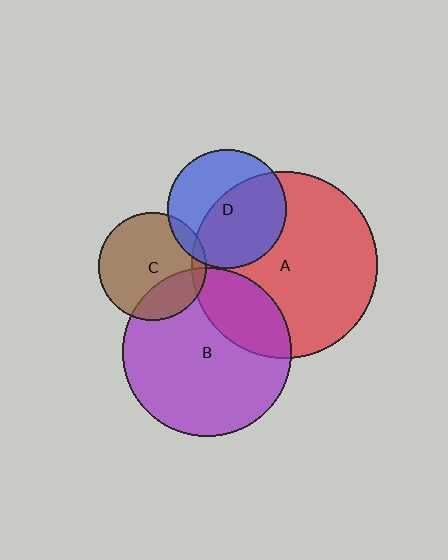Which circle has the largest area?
Circle A (red).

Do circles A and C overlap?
Yes.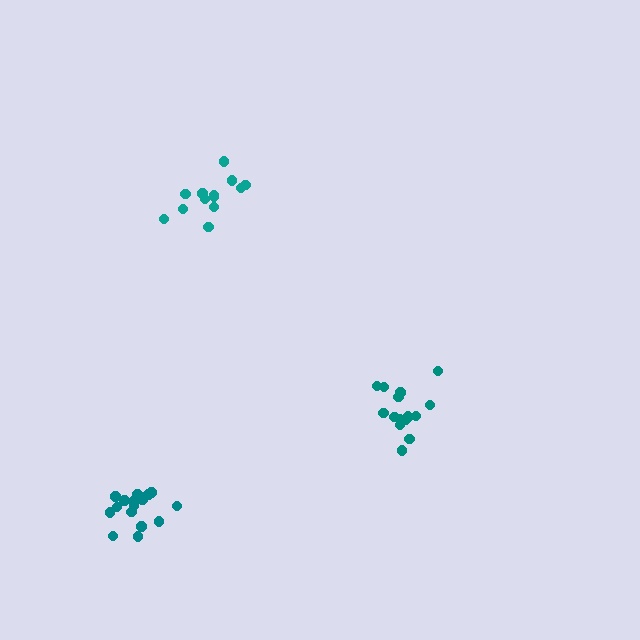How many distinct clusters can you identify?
There are 3 distinct clusters.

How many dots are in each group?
Group 1: 13 dots, Group 2: 16 dots, Group 3: 16 dots (45 total).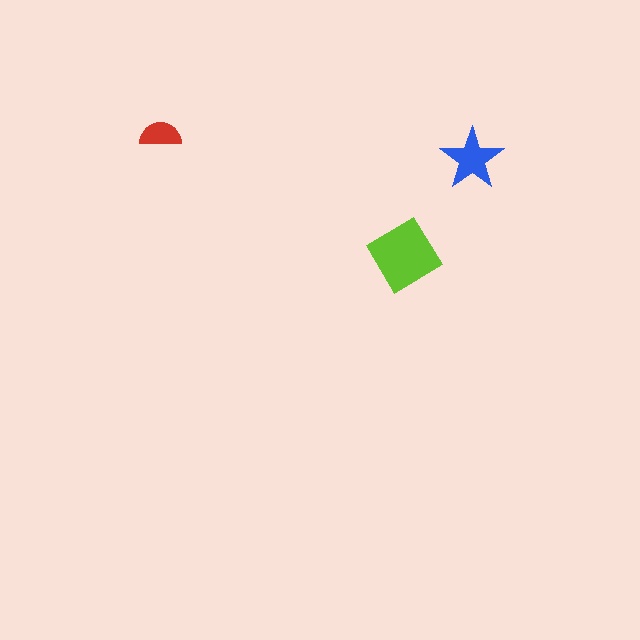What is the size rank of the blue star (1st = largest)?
2nd.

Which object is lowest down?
The lime diamond is bottommost.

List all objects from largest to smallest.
The lime diamond, the blue star, the red semicircle.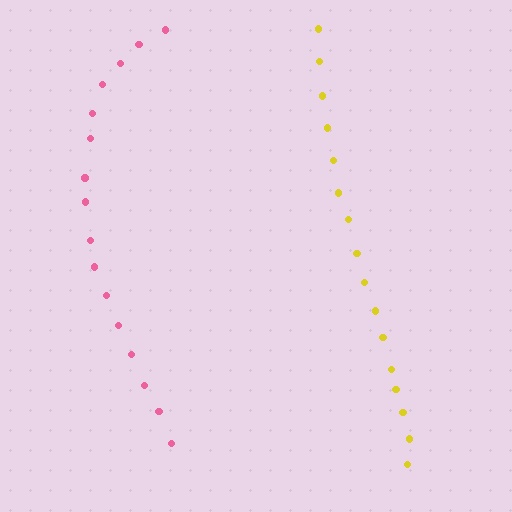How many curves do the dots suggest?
There are 2 distinct paths.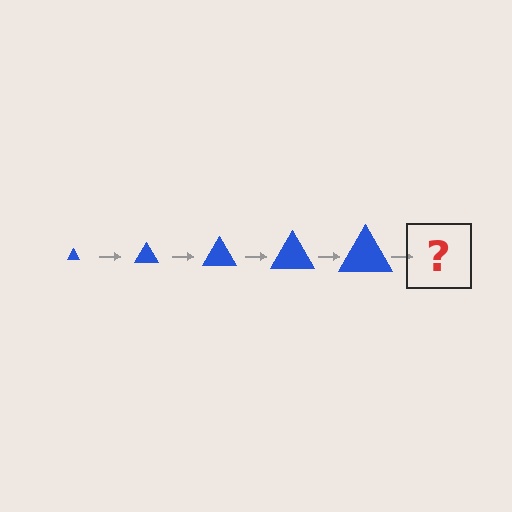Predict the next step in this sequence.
The next step is a blue triangle, larger than the previous one.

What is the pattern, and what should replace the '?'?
The pattern is that the triangle gets progressively larger each step. The '?' should be a blue triangle, larger than the previous one.